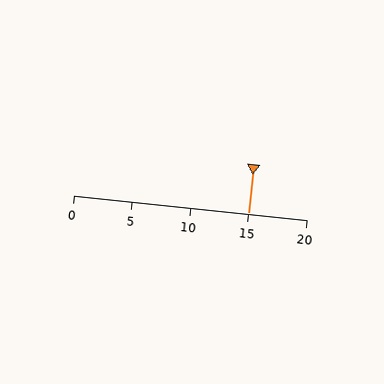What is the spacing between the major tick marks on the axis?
The major ticks are spaced 5 apart.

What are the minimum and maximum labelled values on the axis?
The axis runs from 0 to 20.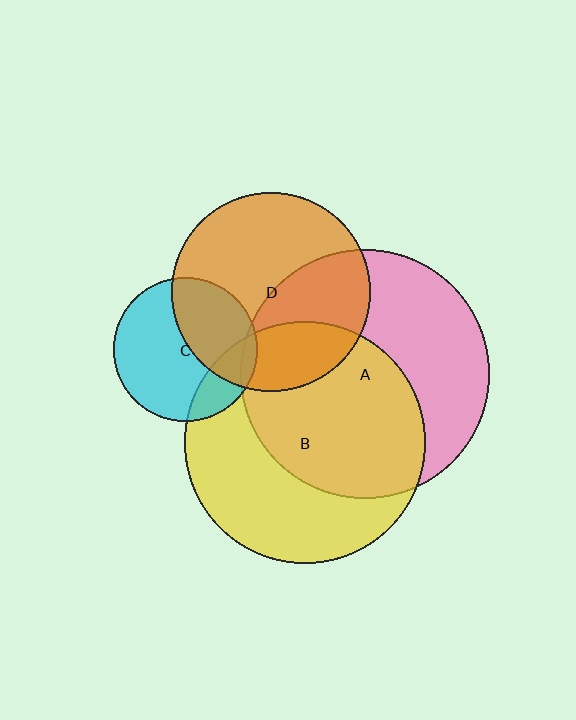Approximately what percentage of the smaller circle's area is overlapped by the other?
Approximately 25%.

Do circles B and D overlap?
Yes.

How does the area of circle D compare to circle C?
Approximately 1.9 times.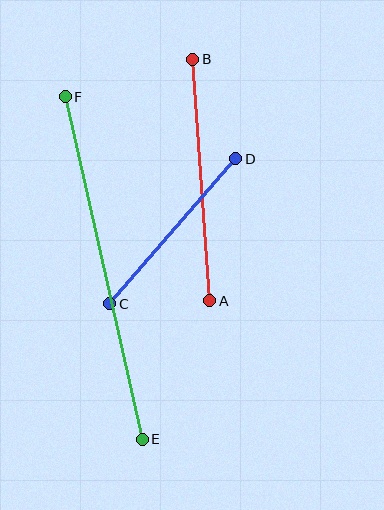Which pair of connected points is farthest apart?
Points E and F are farthest apart.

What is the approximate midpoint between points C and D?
The midpoint is at approximately (173, 231) pixels.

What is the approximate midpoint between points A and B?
The midpoint is at approximately (201, 180) pixels.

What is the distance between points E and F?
The distance is approximately 351 pixels.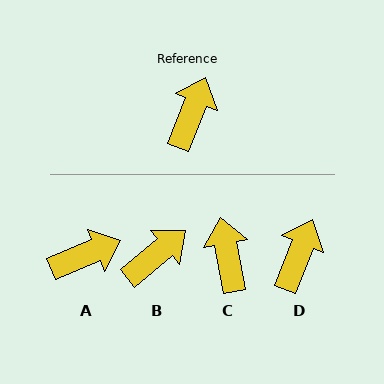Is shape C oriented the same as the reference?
No, it is off by about 33 degrees.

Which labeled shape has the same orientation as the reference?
D.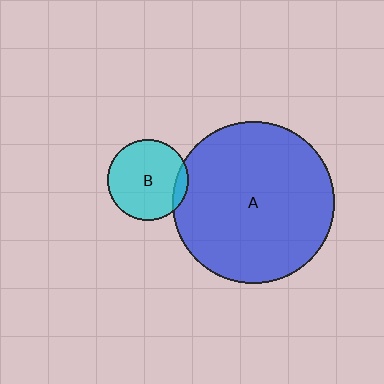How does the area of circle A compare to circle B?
Approximately 4.0 times.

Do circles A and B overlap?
Yes.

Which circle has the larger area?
Circle A (blue).